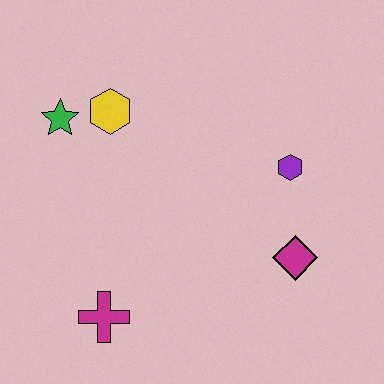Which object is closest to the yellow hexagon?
The green star is closest to the yellow hexagon.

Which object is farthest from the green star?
The magenta diamond is farthest from the green star.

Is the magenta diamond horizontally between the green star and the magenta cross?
No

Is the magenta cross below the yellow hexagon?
Yes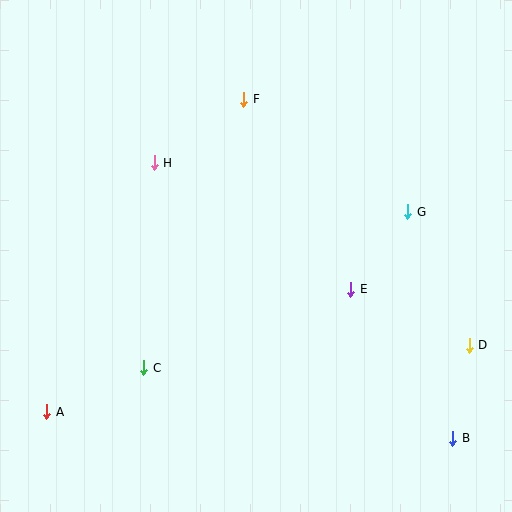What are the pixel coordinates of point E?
Point E is at (351, 289).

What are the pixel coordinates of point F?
Point F is at (244, 99).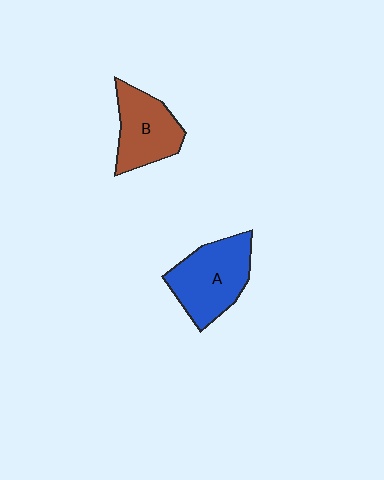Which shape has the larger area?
Shape A (blue).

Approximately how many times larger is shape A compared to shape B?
Approximately 1.2 times.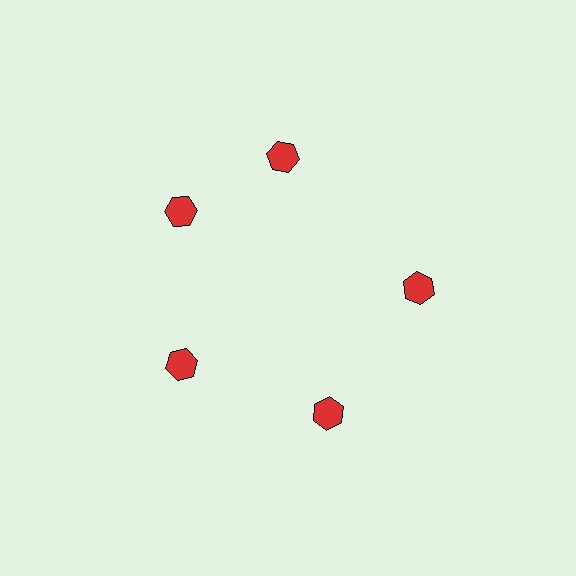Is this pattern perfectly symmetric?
No. The 5 red hexagons are arranged in a ring, but one element near the 1 o'clock position is rotated out of alignment along the ring, breaking the 5-fold rotational symmetry.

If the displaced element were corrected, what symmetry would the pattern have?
It would have 5-fold rotational symmetry — the pattern would map onto itself every 72 degrees.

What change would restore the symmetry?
The symmetry would be restored by rotating it back into even spacing with its neighbors so that all 5 hexagons sit at equal angles and equal distance from the center.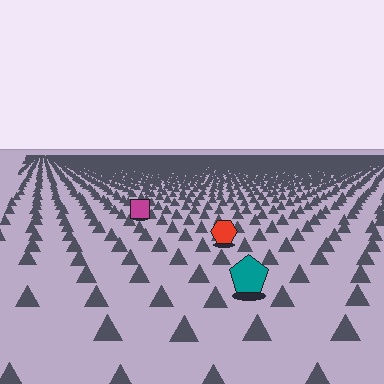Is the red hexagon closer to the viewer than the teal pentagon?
No. The teal pentagon is closer — you can tell from the texture gradient: the ground texture is coarser near it.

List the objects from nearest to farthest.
From nearest to farthest: the teal pentagon, the red hexagon, the magenta square.